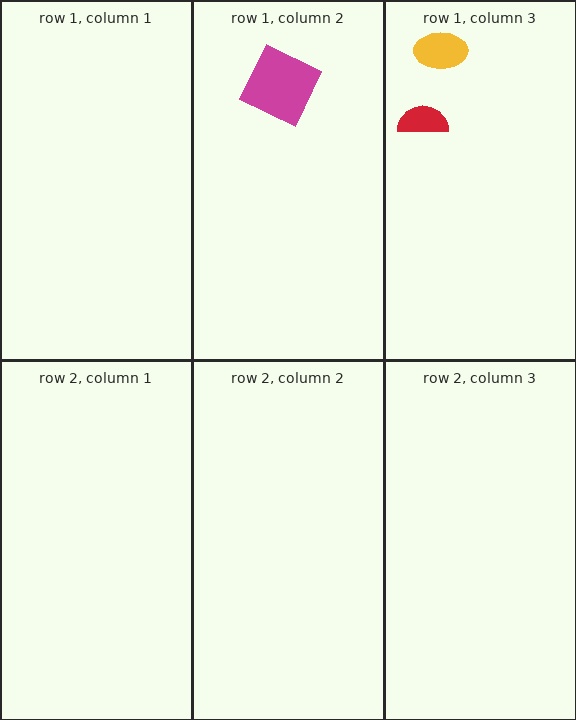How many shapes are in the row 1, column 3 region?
2.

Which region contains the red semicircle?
The row 1, column 3 region.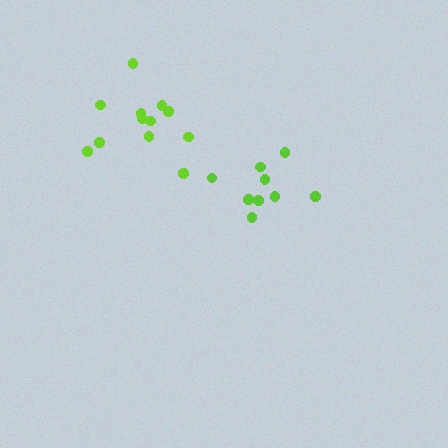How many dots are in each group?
Group 1: 12 dots, Group 2: 9 dots (21 total).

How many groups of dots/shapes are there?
There are 2 groups.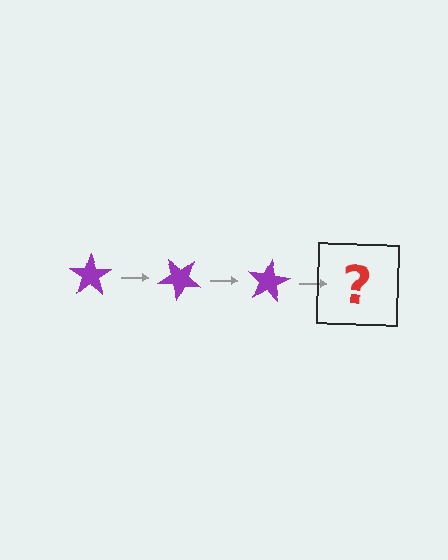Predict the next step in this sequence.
The next step is a purple star rotated 120 degrees.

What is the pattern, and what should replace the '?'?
The pattern is that the star rotates 40 degrees each step. The '?' should be a purple star rotated 120 degrees.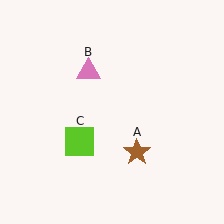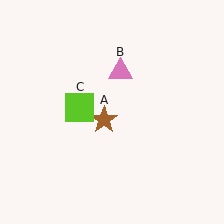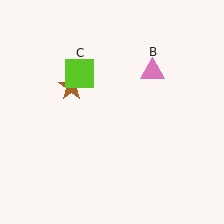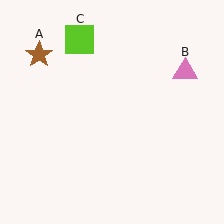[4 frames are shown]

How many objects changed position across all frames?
3 objects changed position: brown star (object A), pink triangle (object B), lime square (object C).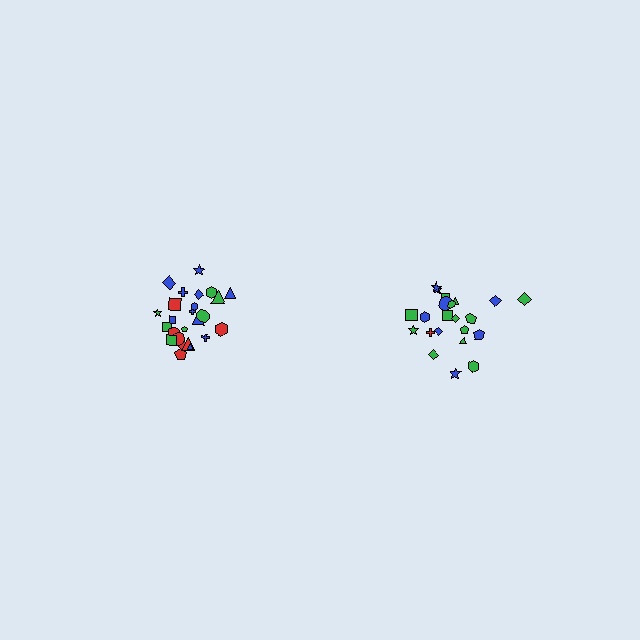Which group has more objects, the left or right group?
The left group.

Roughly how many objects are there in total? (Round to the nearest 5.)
Roughly 45 objects in total.